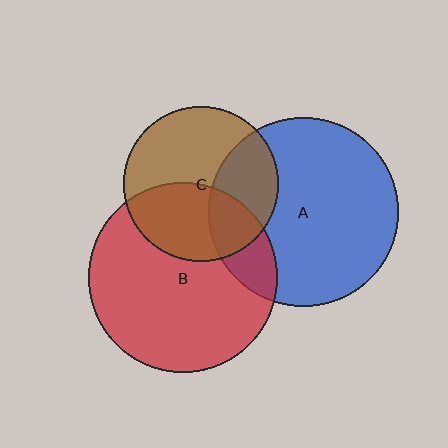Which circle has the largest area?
Circle B (red).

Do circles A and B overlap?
Yes.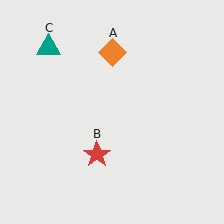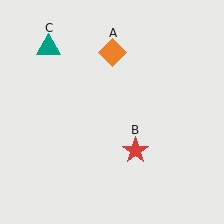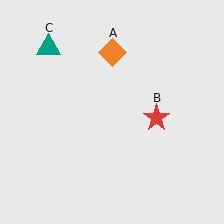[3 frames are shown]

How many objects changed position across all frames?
1 object changed position: red star (object B).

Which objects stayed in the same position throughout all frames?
Orange diamond (object A) and teal triangle (object C) remained stationary.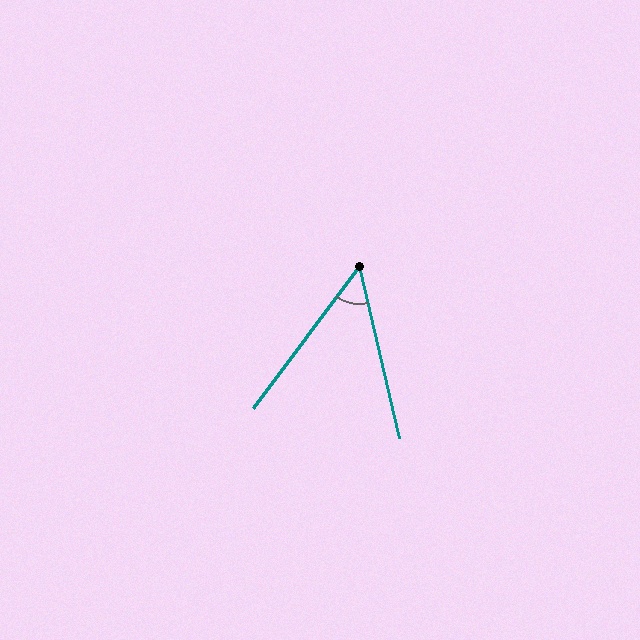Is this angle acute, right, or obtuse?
It is acute.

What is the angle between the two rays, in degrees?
Approximately 50 degrees.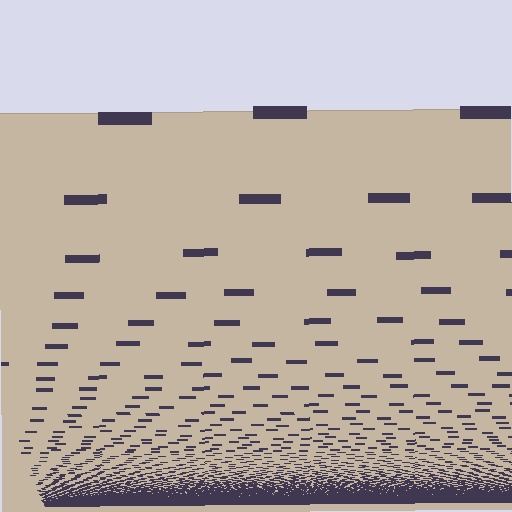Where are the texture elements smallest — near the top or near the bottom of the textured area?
Near the bottom.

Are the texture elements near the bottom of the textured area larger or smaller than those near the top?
Smaller. The gradient is inverted — elements near the bottom are smaller and denser.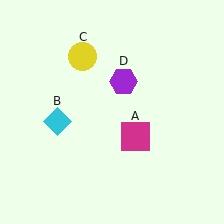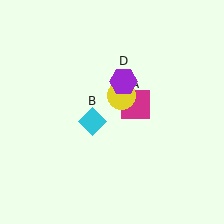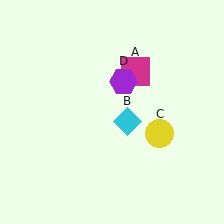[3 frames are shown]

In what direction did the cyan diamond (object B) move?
The cyan diamond (object B) moved right.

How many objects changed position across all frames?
3 objects changed position: magenta square (object A), cyan diamond (object B), yellow circle (object C).